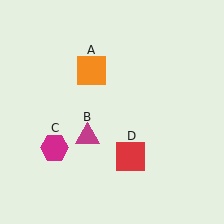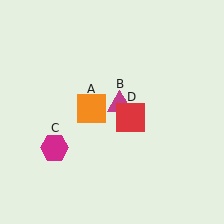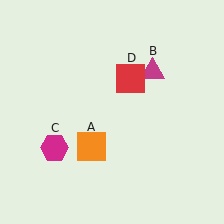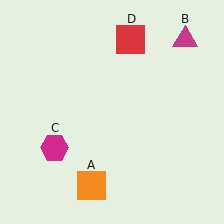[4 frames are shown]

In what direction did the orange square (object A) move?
The orange square (object A) moved down.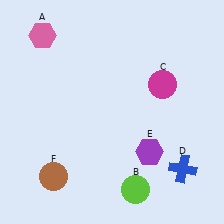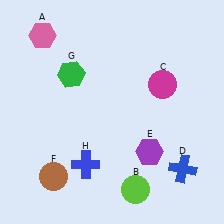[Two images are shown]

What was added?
A green hexagon (G), a blue cross (H) were added in Image 2.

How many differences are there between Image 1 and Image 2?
There are 2 differences between the two images.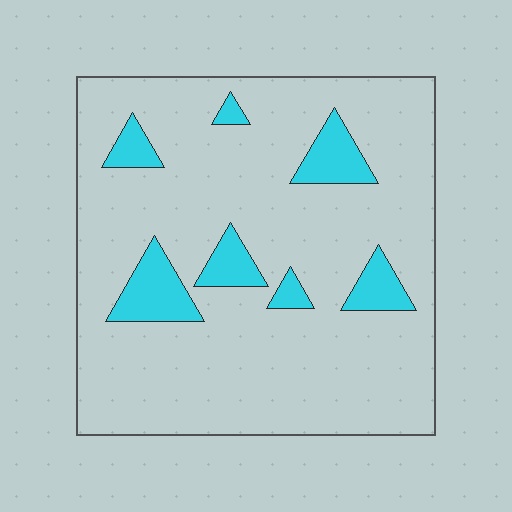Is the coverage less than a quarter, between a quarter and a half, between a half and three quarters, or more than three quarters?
Less than a quarter.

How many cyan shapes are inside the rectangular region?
7.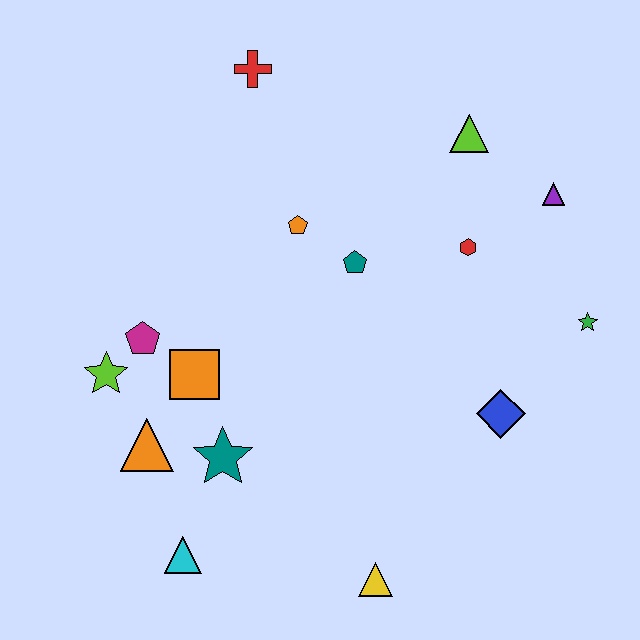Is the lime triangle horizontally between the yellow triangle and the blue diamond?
Yes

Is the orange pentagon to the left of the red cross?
No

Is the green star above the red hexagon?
No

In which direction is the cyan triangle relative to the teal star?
The cyan triangle is below the teal star.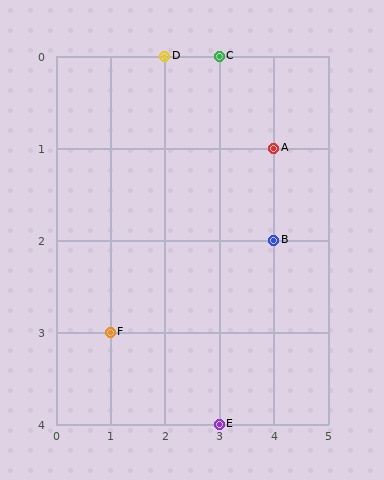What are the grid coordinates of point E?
Point E is at grid coordinates (3, 4).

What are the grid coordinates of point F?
Point F is at grid coordinates (1, 3).